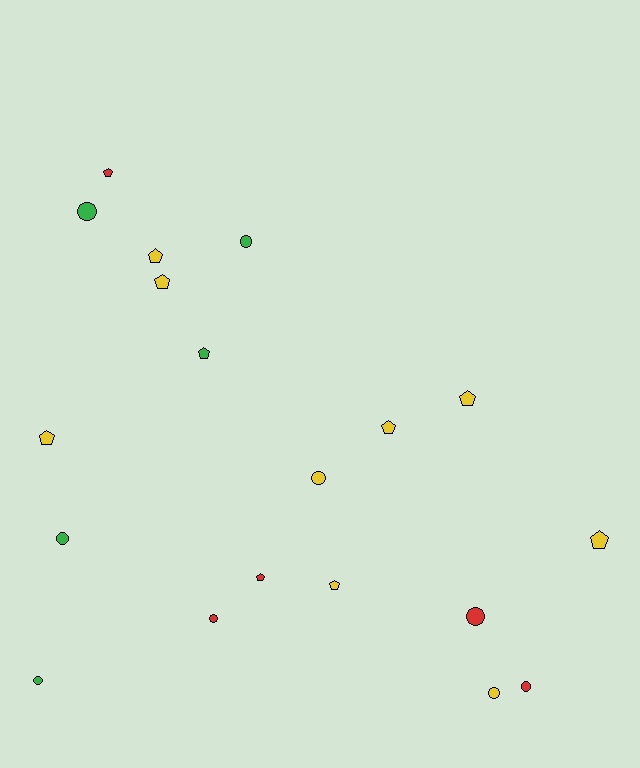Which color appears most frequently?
Yellow, with 9 objects.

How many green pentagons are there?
There is 1 green pentagon.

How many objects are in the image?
There are 19 objects.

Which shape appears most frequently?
Pentagon, with 10 objects.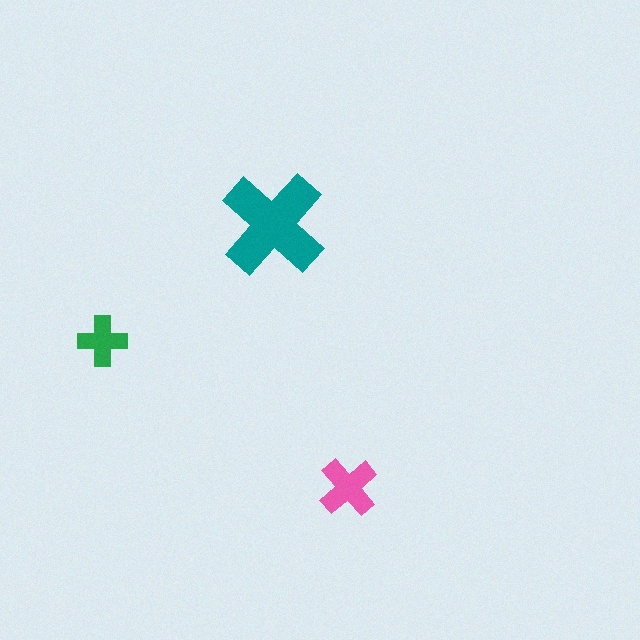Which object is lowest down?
The pink cross is bottommost.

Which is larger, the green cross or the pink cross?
The pink one.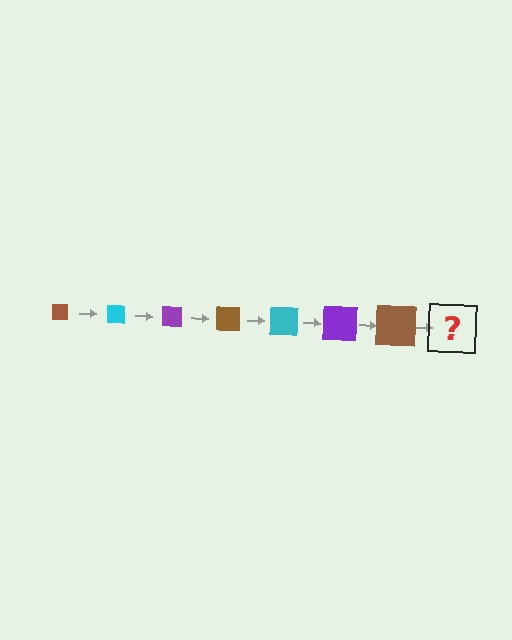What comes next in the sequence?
The next element should be a cyan square, larger than the previous one.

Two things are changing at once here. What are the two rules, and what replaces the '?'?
The two rules are that the square grows larger each step and the color cycles through brown, cyan, and purple. The '?' should be a cyan square, larger than the previous one.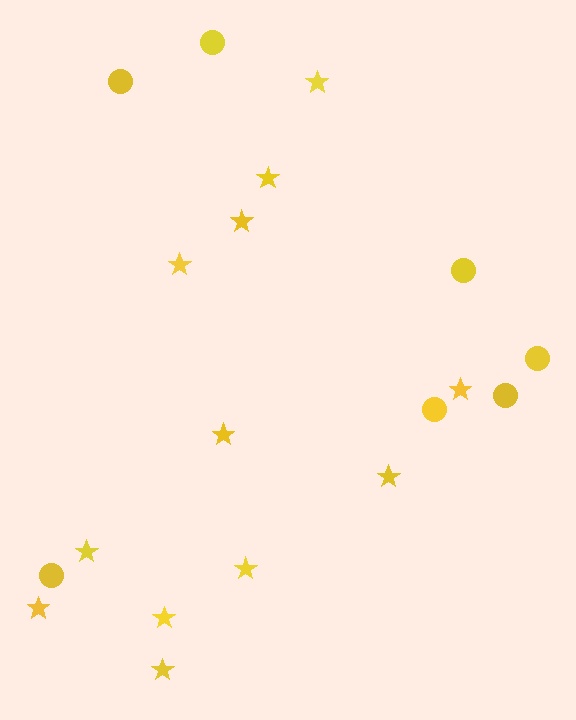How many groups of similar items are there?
There are 2 groups: one group of stars (12) and one group of circles (7).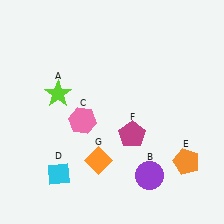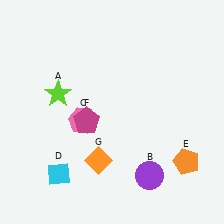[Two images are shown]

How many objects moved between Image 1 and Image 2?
1 object moved between the two images.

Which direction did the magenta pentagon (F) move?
The magenta pentagon (F) moved left.